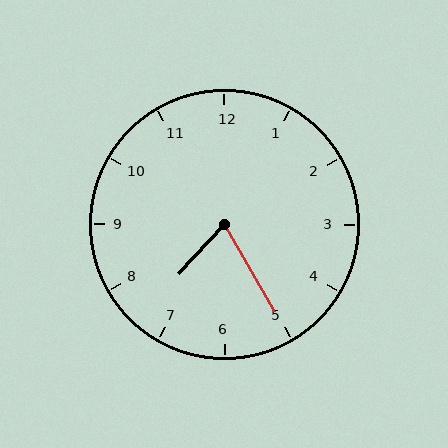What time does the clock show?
7:25.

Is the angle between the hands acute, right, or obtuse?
It is acute.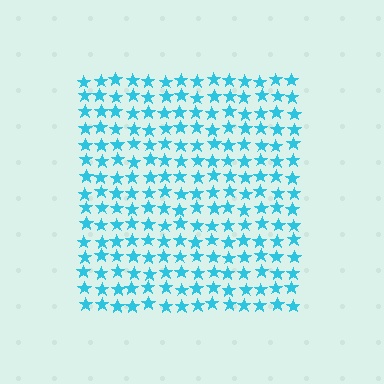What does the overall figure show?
The overall figure shows a square.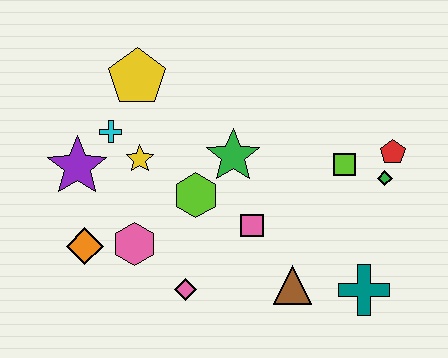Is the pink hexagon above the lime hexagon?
No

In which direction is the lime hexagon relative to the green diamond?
The lime hexagon is to the left of the green diamond.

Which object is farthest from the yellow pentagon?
The teal cross is farthest from the yellow pentagon.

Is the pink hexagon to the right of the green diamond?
No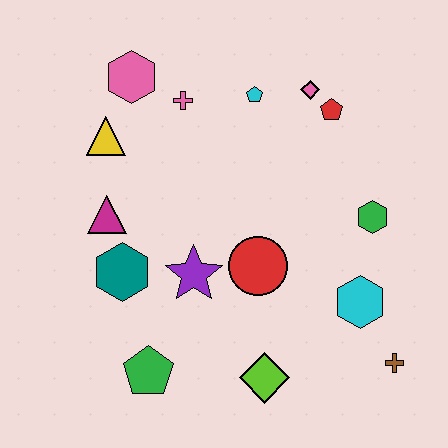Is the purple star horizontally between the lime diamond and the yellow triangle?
Yes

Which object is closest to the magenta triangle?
The teal hexagon is closest to the magenta triangle.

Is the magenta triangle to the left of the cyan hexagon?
Yes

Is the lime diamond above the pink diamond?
No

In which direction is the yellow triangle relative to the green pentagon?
The yellow triangle is above the green pentagon.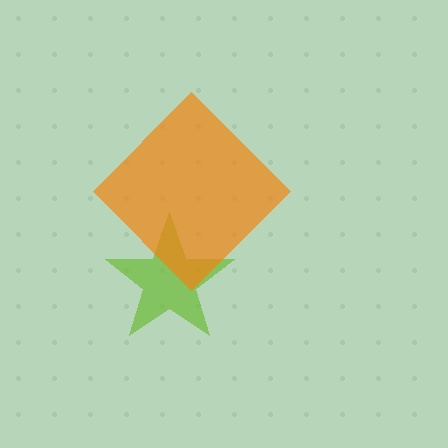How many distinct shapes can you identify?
There are 2 distinct shapes: a lime star, an orange diamond.